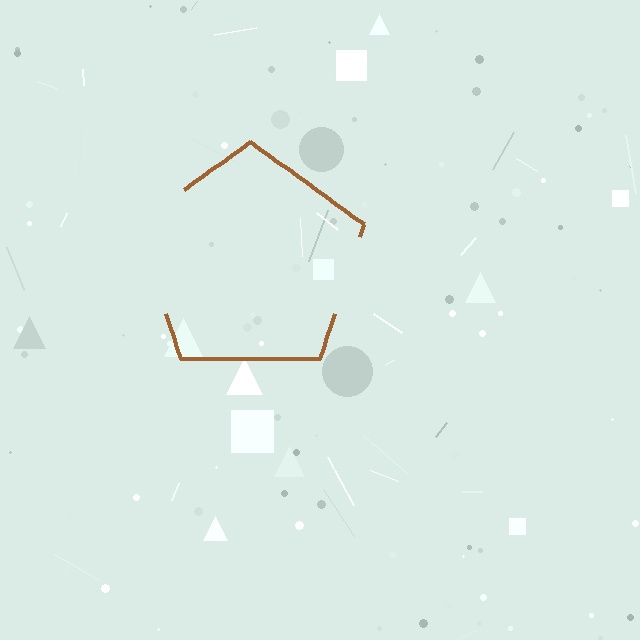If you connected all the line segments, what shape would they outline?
They would outline a pentagon.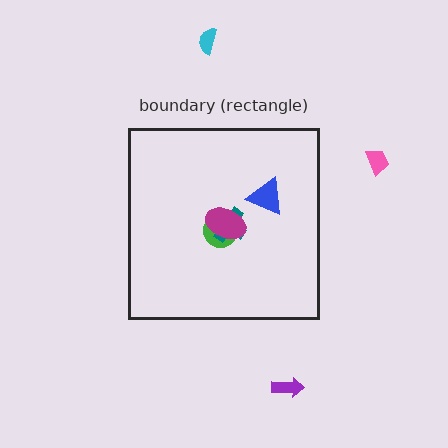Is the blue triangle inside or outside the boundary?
Inside.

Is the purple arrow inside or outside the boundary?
Outside.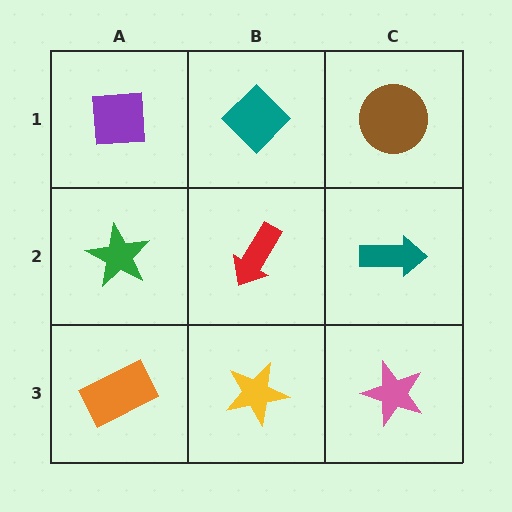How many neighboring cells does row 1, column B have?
3.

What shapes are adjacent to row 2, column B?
A teal diamond (row 1, column B), a yellow star (row 3, column B), a green star (row 2, column A), a teal arrow (row 2, column C).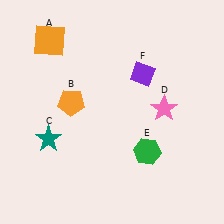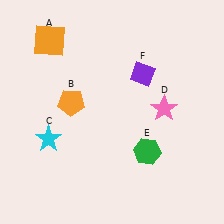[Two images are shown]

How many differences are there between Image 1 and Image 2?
There is 1 difference between the two images.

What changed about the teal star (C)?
In Image 1, C is teal. In Image 2, it changed to cyan.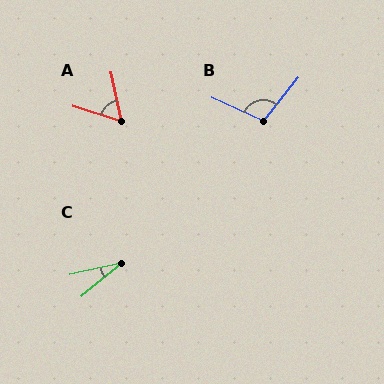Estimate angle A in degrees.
Approximately 60 degrees.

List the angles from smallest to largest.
C (26°), A (60°), B (105°).